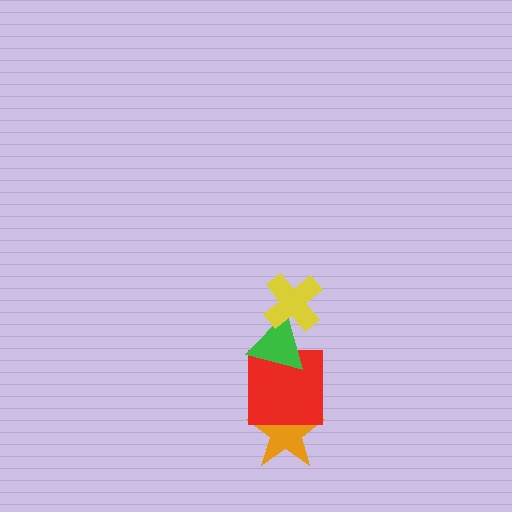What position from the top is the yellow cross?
The yellow cross is 1st from the top.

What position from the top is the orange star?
The orange star is 4th from the top.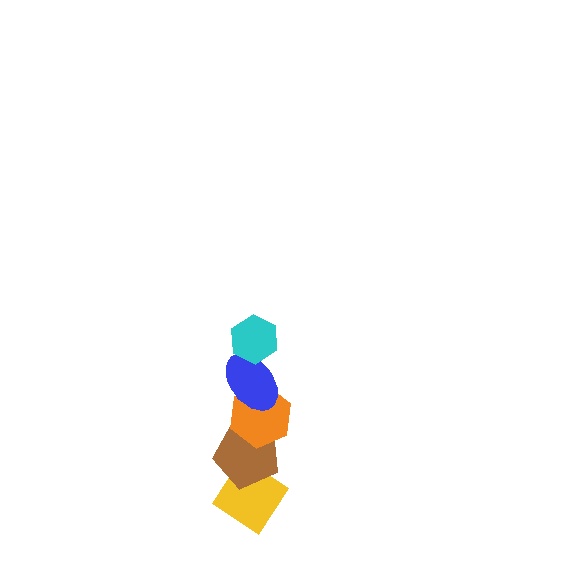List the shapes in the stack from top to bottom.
From top to bottom: the cyan hexagon, the blue ellipse, the orange hexagon, the brown pentagon, the yellow diamond.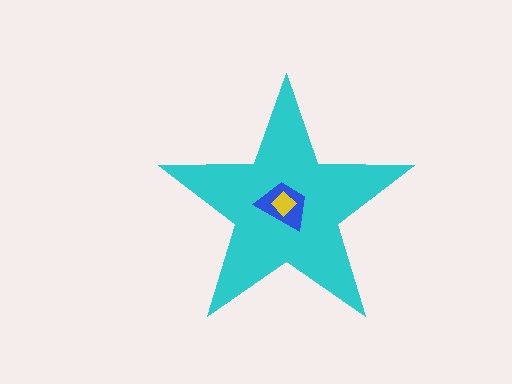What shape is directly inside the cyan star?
The blue trapezoid.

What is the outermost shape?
The cyan star.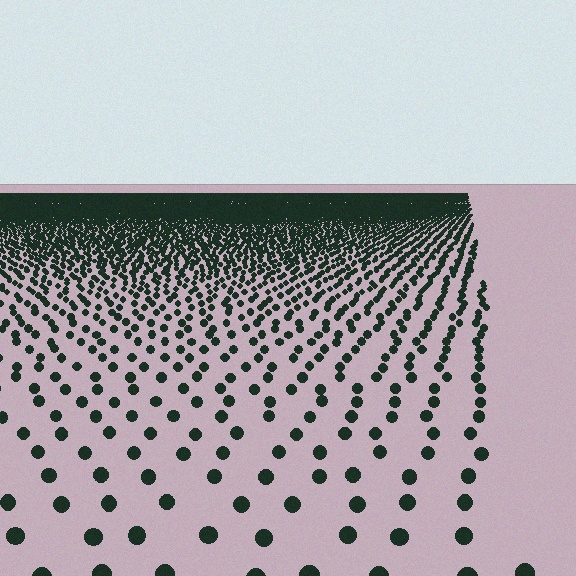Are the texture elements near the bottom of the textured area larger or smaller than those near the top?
Larger. Near the bottom, elements are closer to the viewer and appear at a bigger on-screen size.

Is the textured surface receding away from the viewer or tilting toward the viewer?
The surface is receding away from the viewer. Texture elements get smaller and denser toward the top.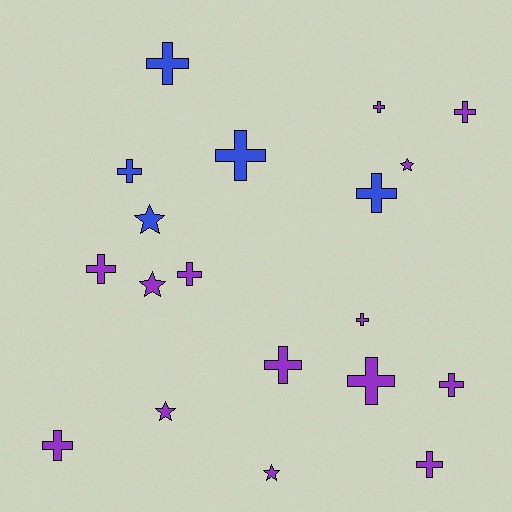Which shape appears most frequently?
Cross, with 14 objects.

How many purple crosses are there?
There are 10 purple crosses.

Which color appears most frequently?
Purple, with 14 objects.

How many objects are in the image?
There are 19 objects.